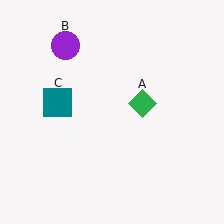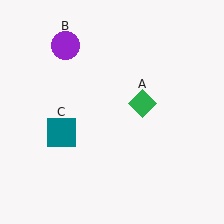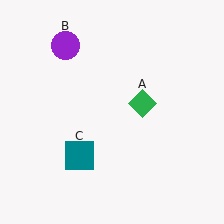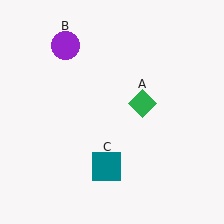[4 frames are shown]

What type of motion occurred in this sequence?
The teal square (object C) rotated counterclockwise around the center of the scene.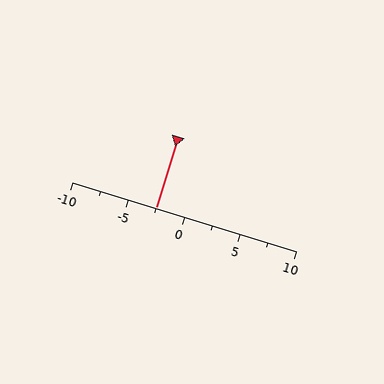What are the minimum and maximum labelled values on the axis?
The axis runs from -10 to 10.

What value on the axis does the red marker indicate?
The marker indicates approximately -2.5.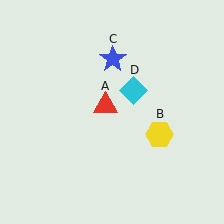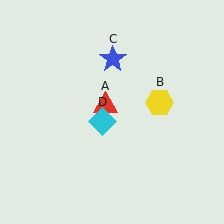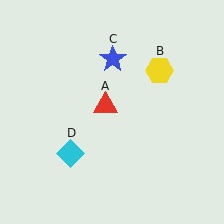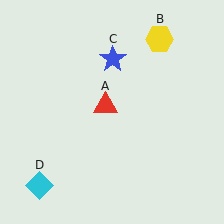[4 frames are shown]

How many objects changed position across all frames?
2 objects changed position: yellow hexagon (object B), cyan diamond (object D).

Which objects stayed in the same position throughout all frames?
Red triangle (object A) and blue star (object C) remained stationary.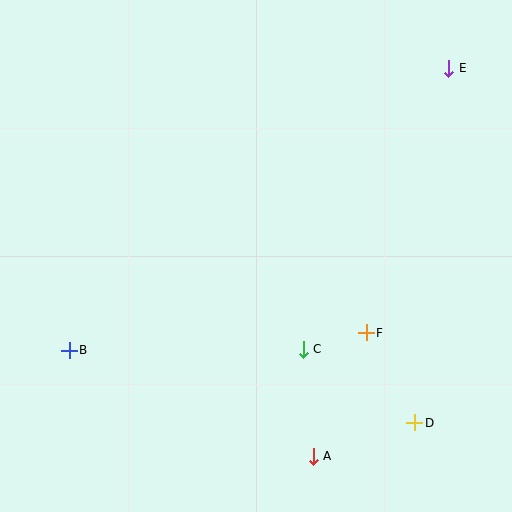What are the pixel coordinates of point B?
Point B is at (69, 350).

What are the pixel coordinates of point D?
Point D is at (415, 423).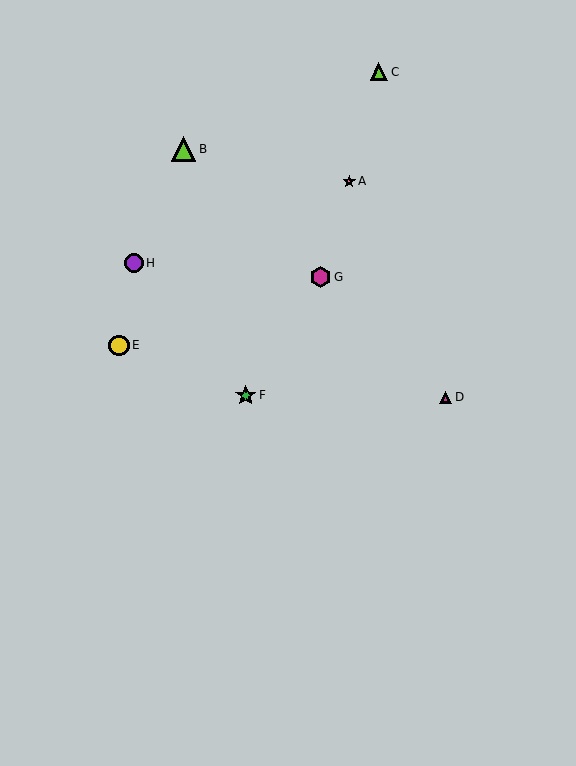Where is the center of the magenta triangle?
The center of the magenta triangle is at (445, 398).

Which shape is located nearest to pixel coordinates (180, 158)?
The lime triangle (labeled B) at (183, 149) is nearest to that location.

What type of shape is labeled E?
Shape E is a yellow circle.